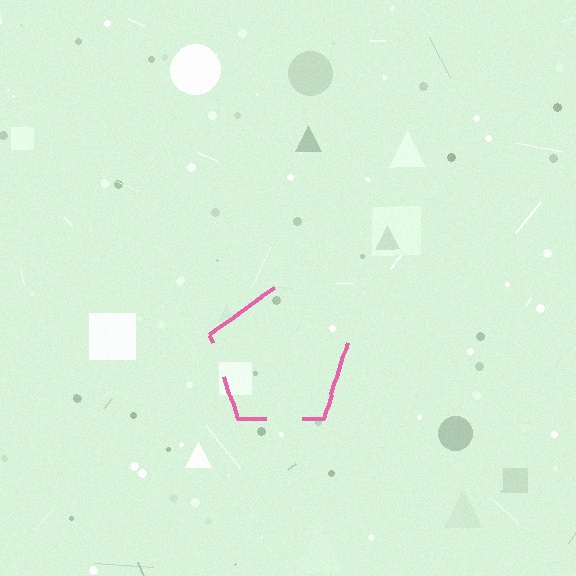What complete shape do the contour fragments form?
The contour fragments form a pentagon.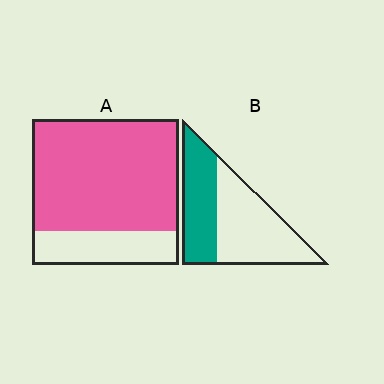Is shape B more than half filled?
No.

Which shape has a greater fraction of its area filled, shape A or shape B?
Shape A.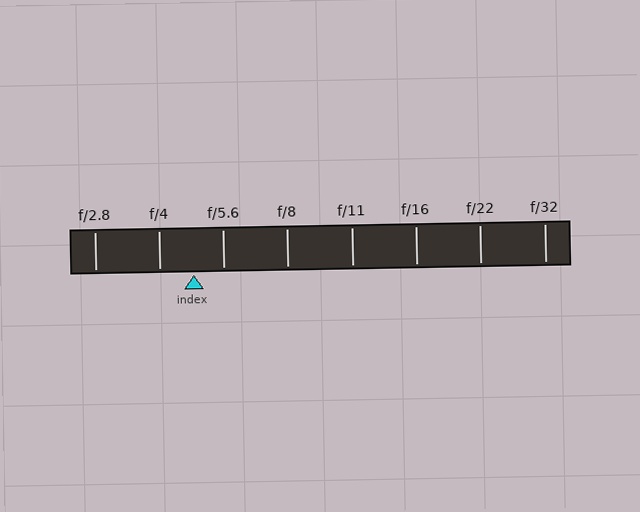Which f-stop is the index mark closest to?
The index mark is closest to f/5.6.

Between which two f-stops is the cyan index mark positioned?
The index mark is between f/4 and f/5.6.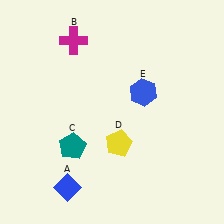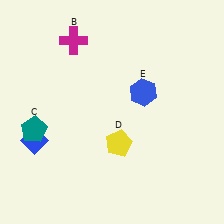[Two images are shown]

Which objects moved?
The objects that moved are: the blue diamond (A), the teal pentagon (C).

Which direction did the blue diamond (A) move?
The blue diamond (A) moved up.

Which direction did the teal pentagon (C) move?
The teal pentagon (C) moved left.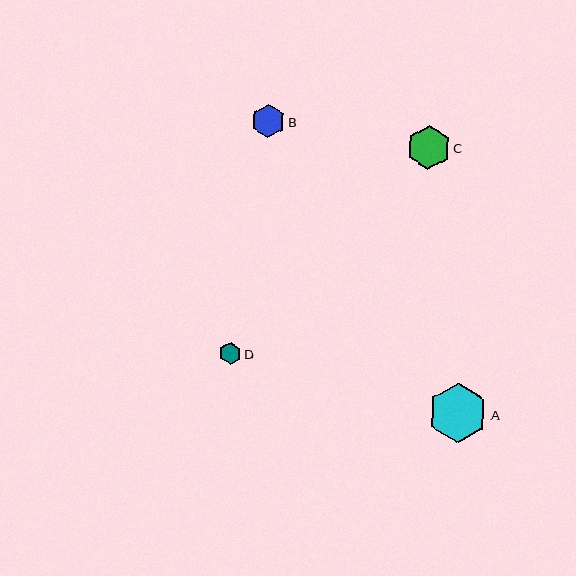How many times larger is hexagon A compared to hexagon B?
Hexagon A is approximately 1.8 times the size of hexagon B.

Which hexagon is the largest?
Hexagon A is the largest with a size of approximately 60 pixels.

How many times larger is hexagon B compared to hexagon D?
Hexagon B is approximately 1.5 times the size of hexagon D.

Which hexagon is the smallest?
Hexagon D is the smallest with a size of approximately 22 pixels.